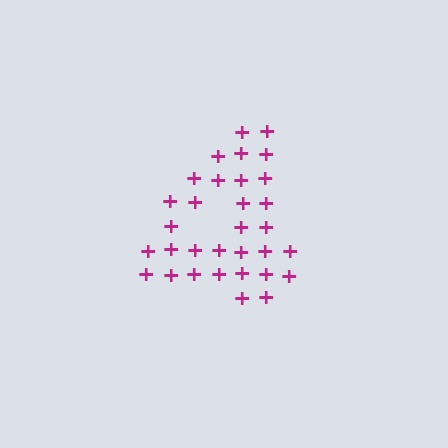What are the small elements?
The small elements are plus signs.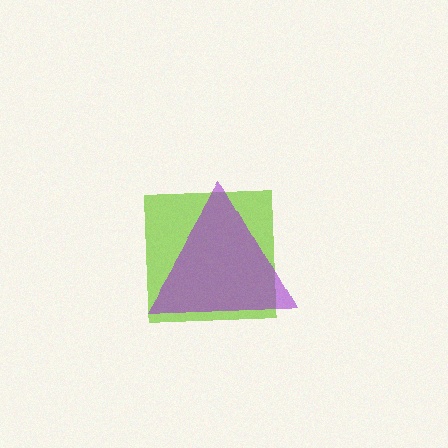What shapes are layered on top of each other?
The layered shapes are: a lime square, a purple triangle.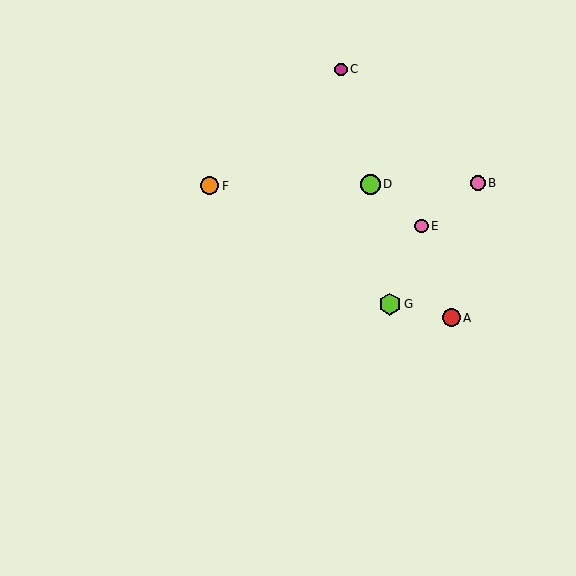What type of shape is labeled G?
Shape G is a lime hexagon.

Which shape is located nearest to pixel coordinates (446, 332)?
The red circle (labeled A) at (451, 318) is nearest to that location.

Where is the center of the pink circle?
The center of the pink circle is at (478, 183).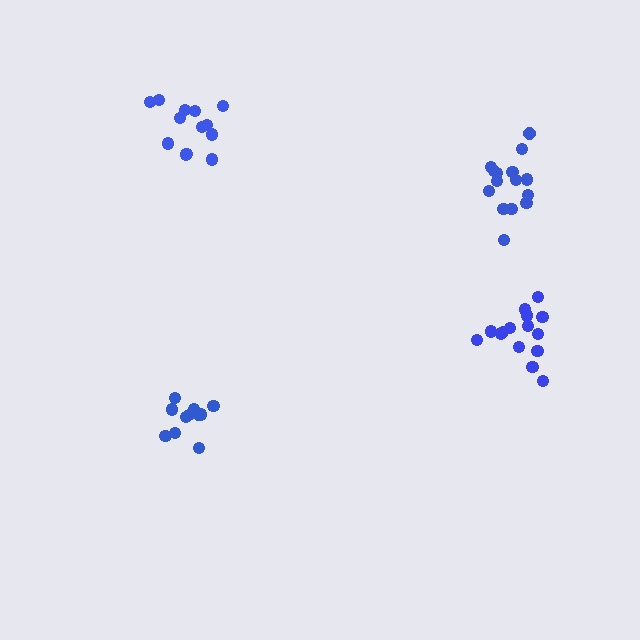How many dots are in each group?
Group 1: 11 dots, Group 2: 13 dots, Group 3: 15 dots, Group 4: 15 dots (54 total).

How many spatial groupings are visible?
There are 4 spatial groupings.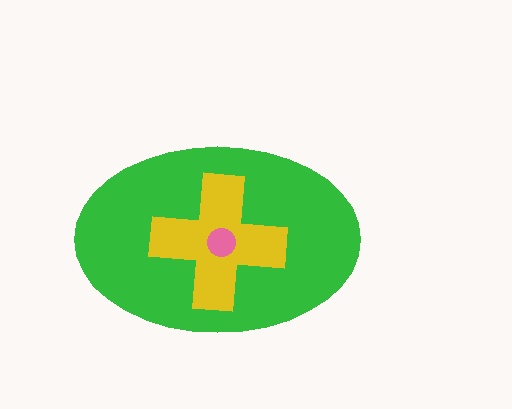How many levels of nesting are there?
3.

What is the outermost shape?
The green ellipse.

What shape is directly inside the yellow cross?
The pink circle.